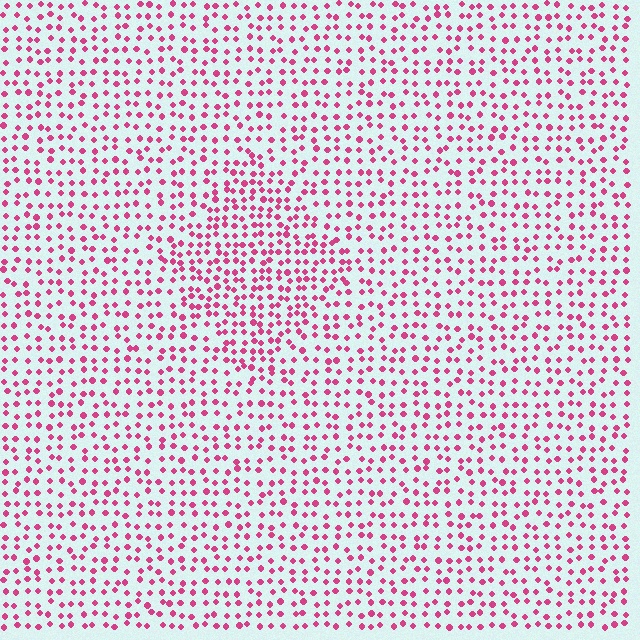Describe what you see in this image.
The image contains small magenta elements arranged at two different densities. A diamond-shaped region is visible where the elements are more densely packed than the surrounding area.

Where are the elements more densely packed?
The elements are more densely packed inside the diamond boundary.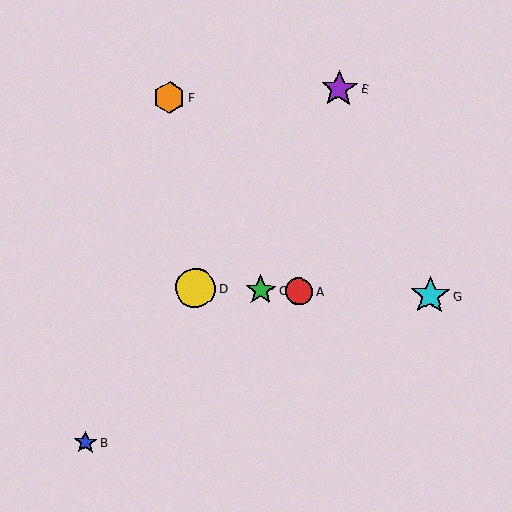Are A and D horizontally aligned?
Yes, both are at y≈291.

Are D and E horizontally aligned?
No, D is at y≈288 and E is at y≈89.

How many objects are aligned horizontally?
4 objects (A, C, D, G) are aligned horizontally.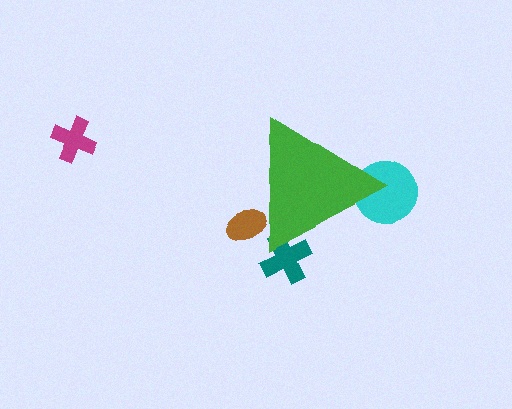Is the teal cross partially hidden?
Yes, the teal cross is partially hidden behind the green triangle.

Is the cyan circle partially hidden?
Yes, the cyan circle is partially hidden behind the green triangle.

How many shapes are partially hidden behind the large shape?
3 shapes are partially hidden.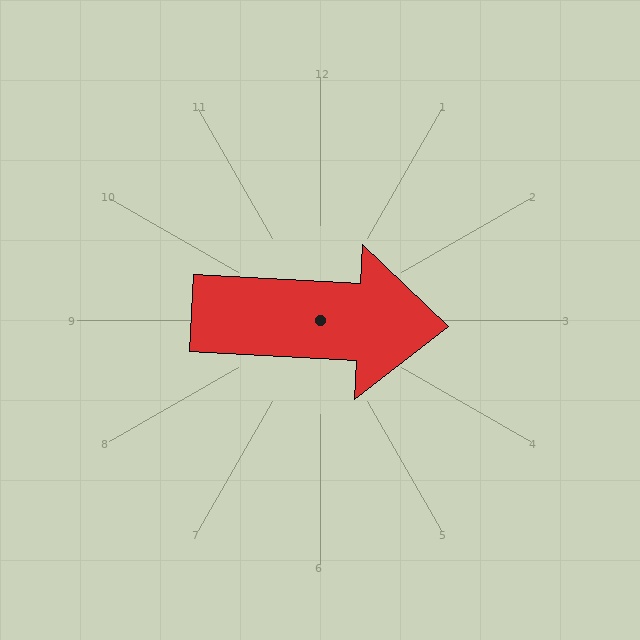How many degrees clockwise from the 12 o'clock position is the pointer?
Approximately 93 degrees.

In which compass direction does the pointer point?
East.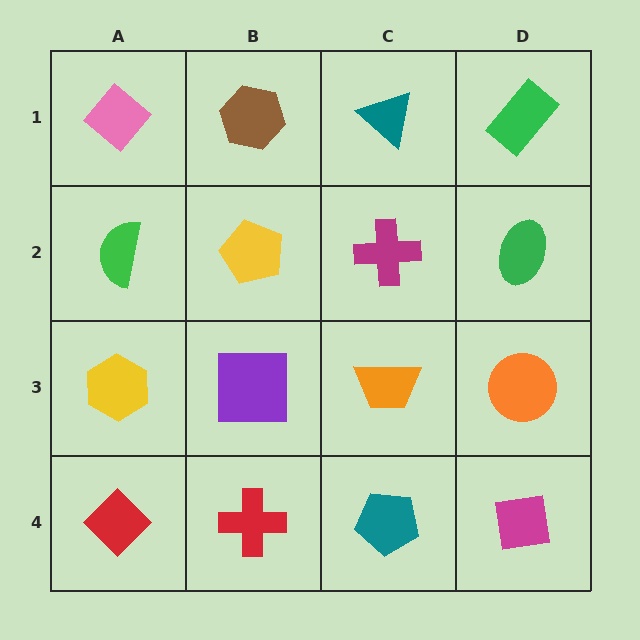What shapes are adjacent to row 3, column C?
A magenta cross (row 2, column C), a teal pentagon (row 4, column C), a purple square (row 3, column B), an orange circle (row 3, column D).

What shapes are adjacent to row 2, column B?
A brown hexagon (row 1, column B), a purple square (row 3, column B), a green semicircle (row 2, column A), a magenta cross (row 2, column C).